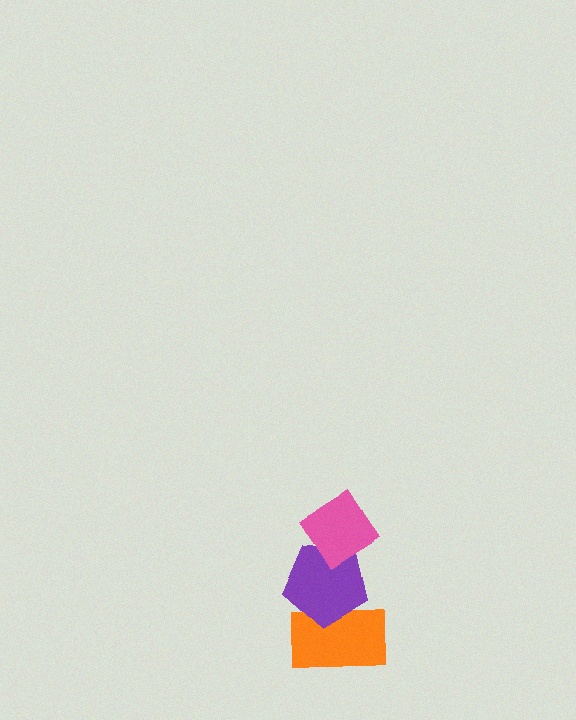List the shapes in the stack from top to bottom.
From top to bottom: the pink diamond, the purple pentagon, the orange rectangle.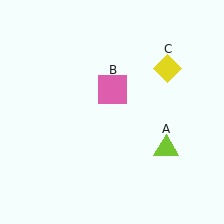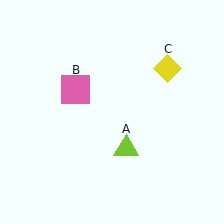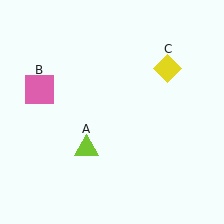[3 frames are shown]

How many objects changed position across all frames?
2 objects changed position: lime triangle (object A), pink square (object B).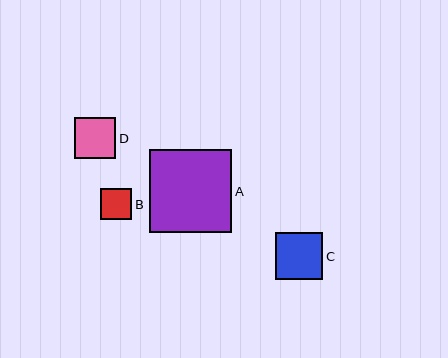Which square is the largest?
Square A is the largest with a size of approximately 83 pixels.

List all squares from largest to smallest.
From largest to smallest: A, C, D, B.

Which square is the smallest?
Square B is the smallest with a size of approximately 31 pixels.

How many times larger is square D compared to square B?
Square D is approximately 1.3 times the size of square B.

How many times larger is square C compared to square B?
Square C is approximately 1.5 times the size of square B.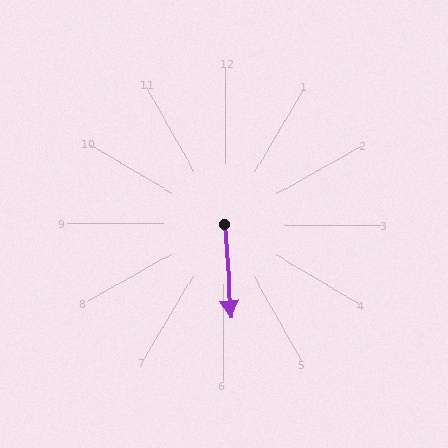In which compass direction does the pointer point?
South.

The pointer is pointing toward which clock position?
Roughly 6 o'clock.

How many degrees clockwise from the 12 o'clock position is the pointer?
Approximately 175 degrees.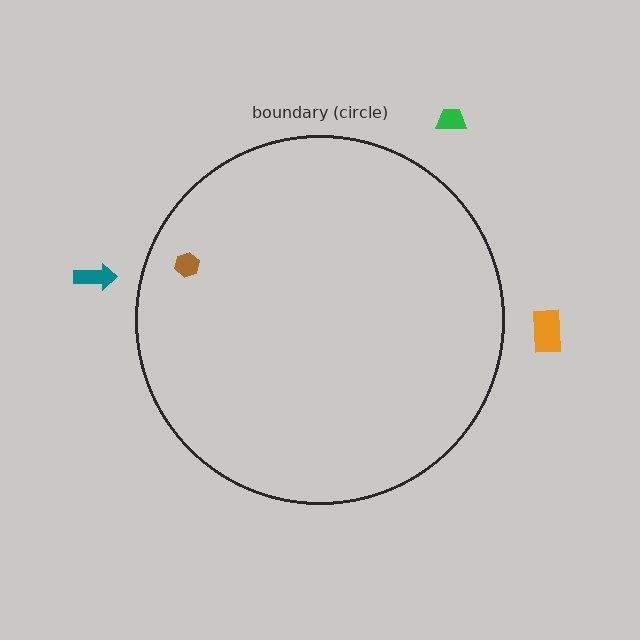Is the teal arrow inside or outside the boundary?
Outside.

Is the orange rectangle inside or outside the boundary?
Outside.